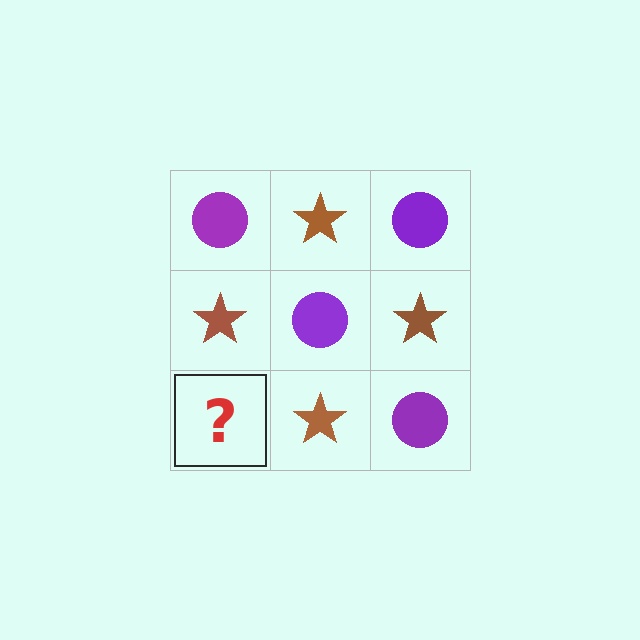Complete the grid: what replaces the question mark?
The question mark should be replaced with a purple circle.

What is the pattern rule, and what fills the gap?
The rule is that it alternates purple circle and brown star in a checkerboard pattern. The gap should be filled with a purple circle.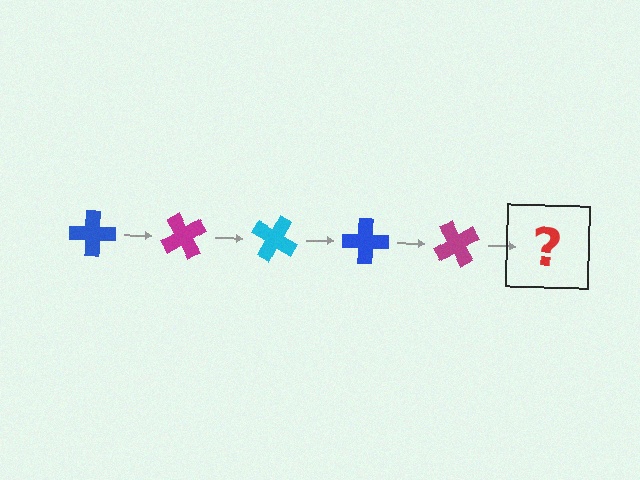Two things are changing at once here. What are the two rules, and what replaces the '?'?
The two rules are that it rotates 60 degrees each step and the color cycles through blue, magenta, and cyan. The '?' should be a cyan cross, rotated 300 degrees from the start.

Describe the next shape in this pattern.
It should be a cyan cross, rotated 300 degrees from the start.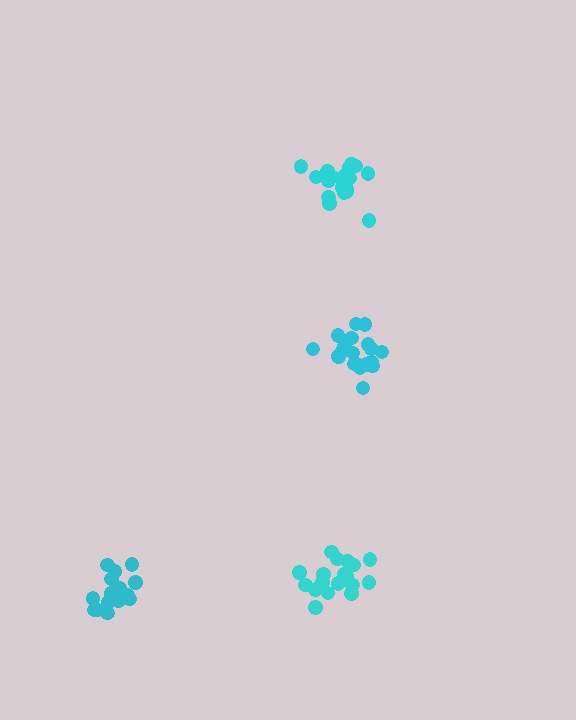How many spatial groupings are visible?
There are 4 spatial groupings.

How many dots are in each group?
Group 1: 21 dots, Group 2: 21 dots, Group 3: 17 dots, Group 4: 19 dots (78 total).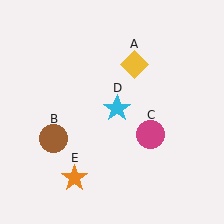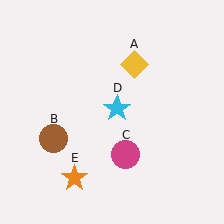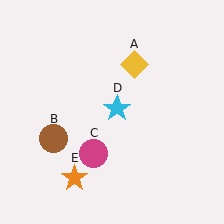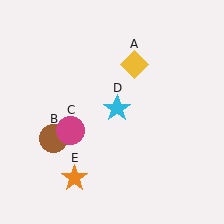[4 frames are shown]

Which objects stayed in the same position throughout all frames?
Yellow diamond (object A) and brown circle (object B) and cyan star (object D) and orange star (object E) remained stationary.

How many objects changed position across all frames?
1 object changed position: magenta circle (object C).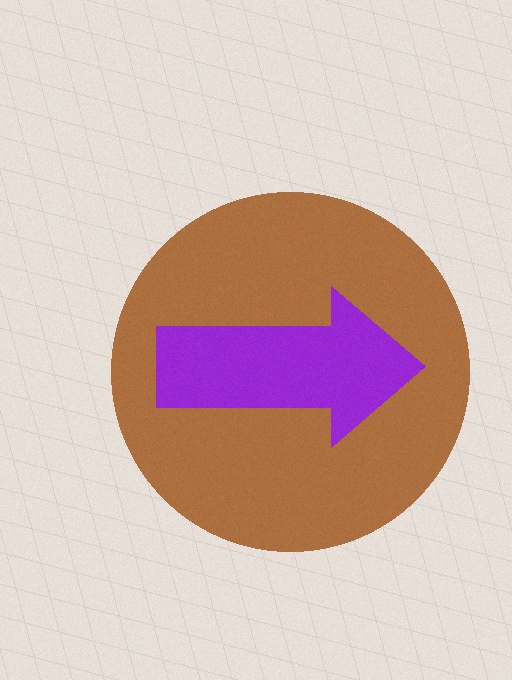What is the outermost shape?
The brown circle.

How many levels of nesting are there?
2.